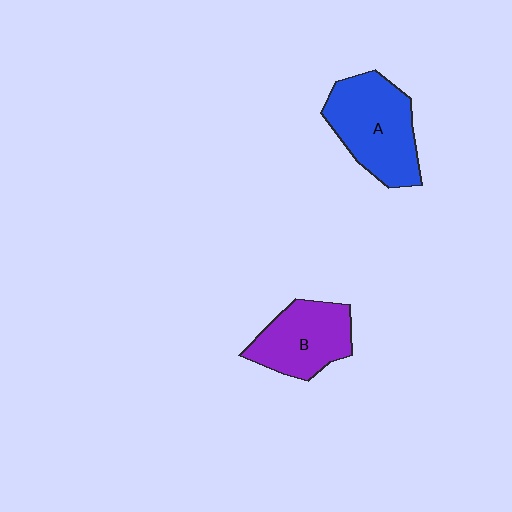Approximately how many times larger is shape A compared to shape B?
Approximately 1.3 times.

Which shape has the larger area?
Shape A (blue).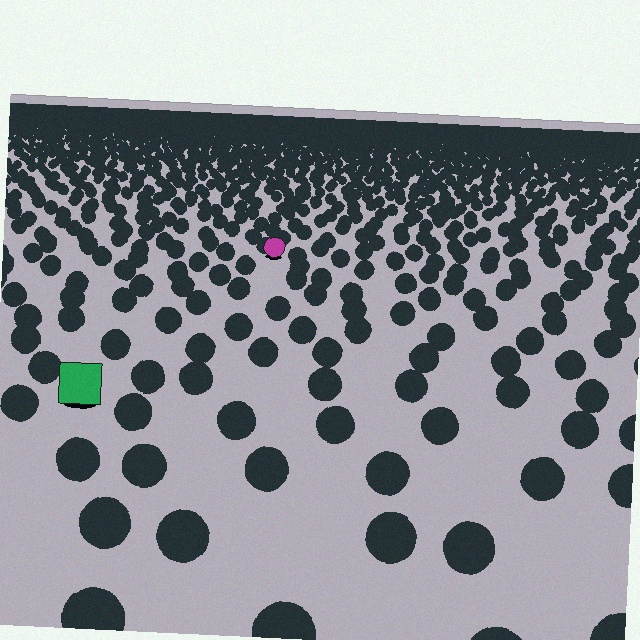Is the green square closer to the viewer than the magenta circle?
Yes. The green square is closer — you can tell from the texture gradient: the ground texture is coarser near it.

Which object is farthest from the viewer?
The magenta circle is farthest from the viewer. It appears smaller and the ground texture around it is denser.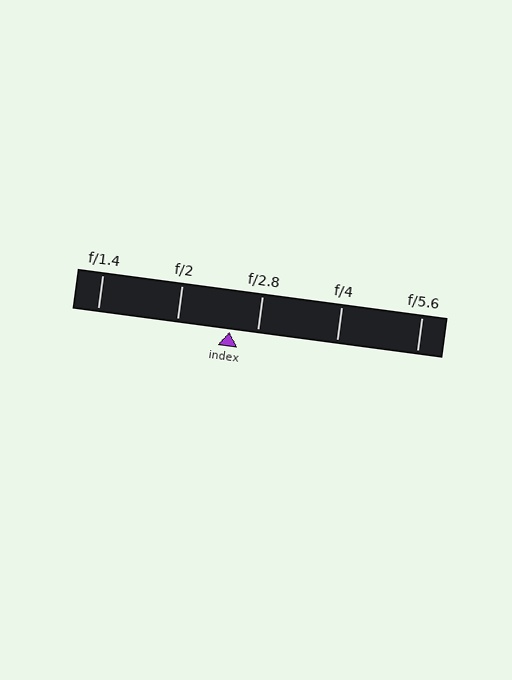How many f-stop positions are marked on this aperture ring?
There are 5 f-stop positions marked.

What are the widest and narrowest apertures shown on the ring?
The widest aperture shown is f/1.4 and the narrowest is f/5.6.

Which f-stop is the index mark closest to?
The index mark is closest to f/2.8.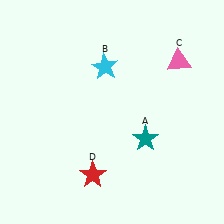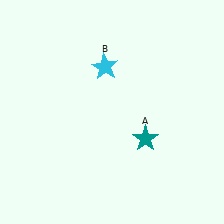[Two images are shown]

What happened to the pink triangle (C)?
The pink triangle (C) was removed in Image 2. It was in the top-right area of Image 1.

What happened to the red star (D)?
The red star (D) was removed in Image 2. It was in the bottom-left area of Image 1.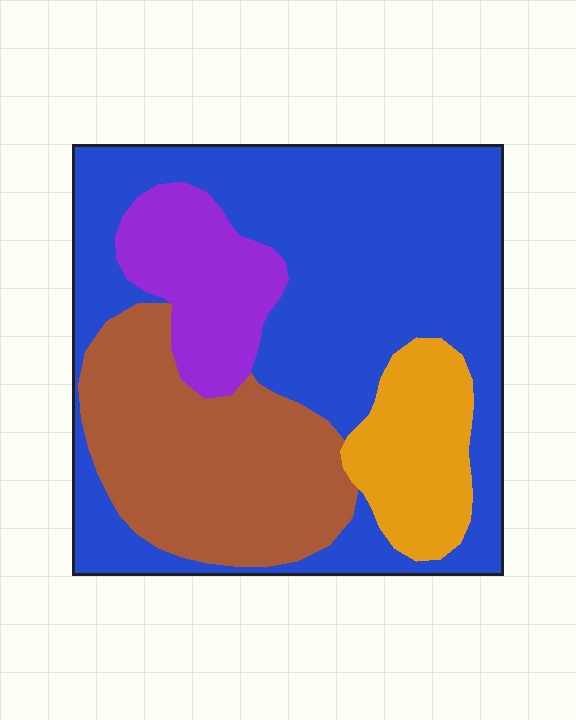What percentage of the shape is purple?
Purple takes up less than a quarter of the shape.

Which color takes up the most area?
Blue, at roughly 50%.